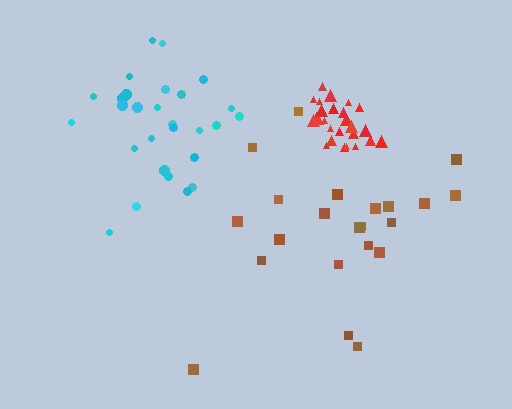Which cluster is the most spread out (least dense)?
Brown.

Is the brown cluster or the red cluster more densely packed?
Red.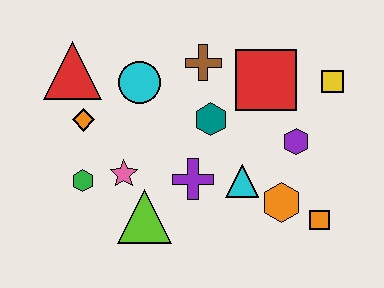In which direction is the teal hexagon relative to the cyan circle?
The teal hexagon is to the right of the cyan circle.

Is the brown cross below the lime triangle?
No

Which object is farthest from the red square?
The green hexagon is farthest from the red square.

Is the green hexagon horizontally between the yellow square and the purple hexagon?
No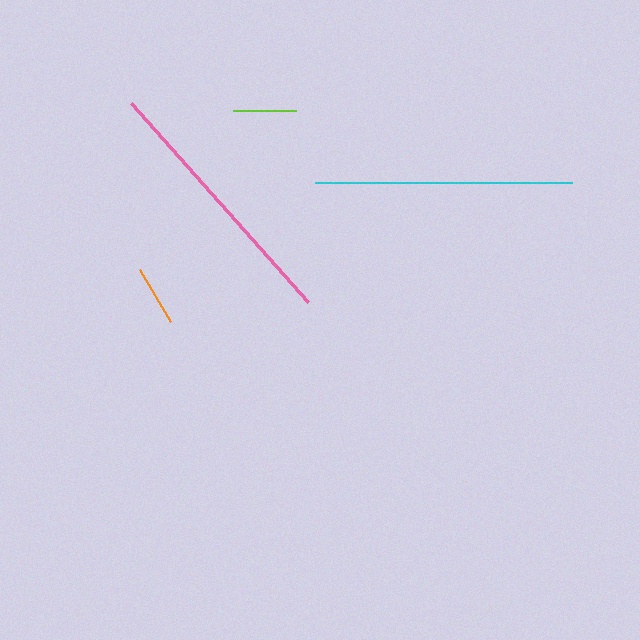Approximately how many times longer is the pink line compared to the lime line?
The pink line is approximately 4.3 times the length of the lime line.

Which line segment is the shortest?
The orange line is the shortest at approximately 60 pixels.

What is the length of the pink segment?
The pink segment is approximately 266 pixels long.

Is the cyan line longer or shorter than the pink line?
The pink line is longer than the cyan line.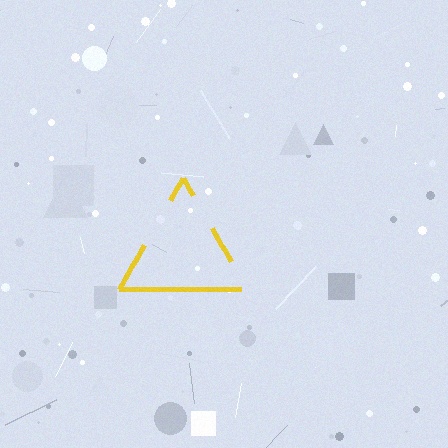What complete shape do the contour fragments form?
The contour fragments form a triangle.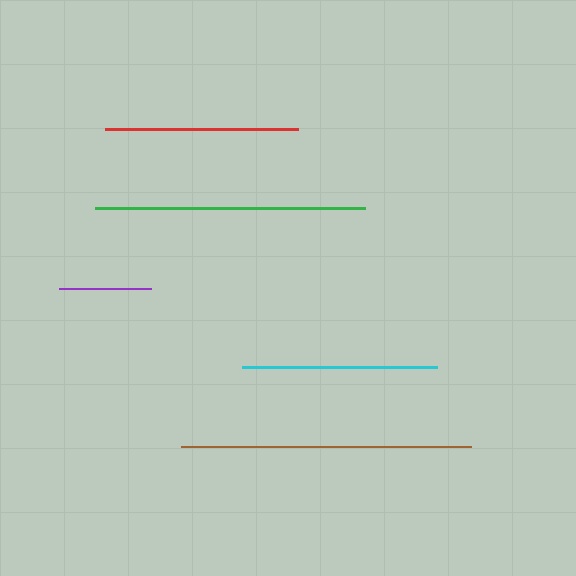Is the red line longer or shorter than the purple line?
The red line is longer than the purple line.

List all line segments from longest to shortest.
From longest to shortest: brown, green, cyan, red, purple.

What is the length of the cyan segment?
The cyan segment is approximately 195 pixels long.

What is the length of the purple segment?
The purple segment is approximately 92 pixels long.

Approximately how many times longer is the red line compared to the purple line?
The red line is approximately 2.1 times the length of the purple line.